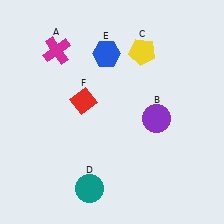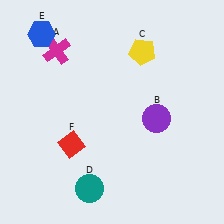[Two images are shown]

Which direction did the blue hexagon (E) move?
The blue hexagon (E) moved left.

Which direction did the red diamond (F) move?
The red diamond (F) moved down.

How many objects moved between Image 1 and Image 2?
2 objects moved between the two images.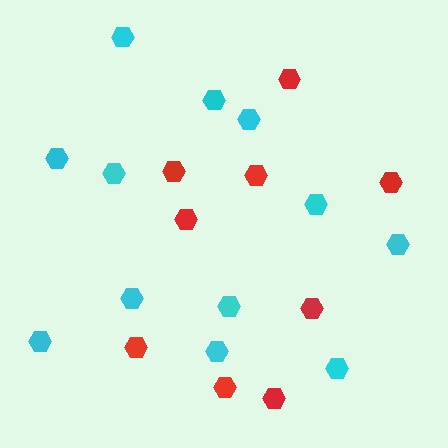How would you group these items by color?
There are 2 groups: one group of cyan hexagons (12) and one group of red hexagons (9).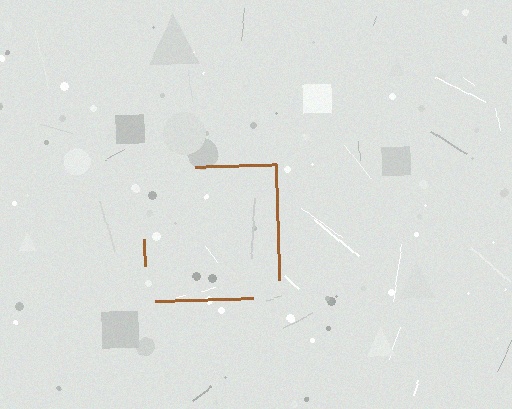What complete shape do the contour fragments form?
The contour fragments form a square.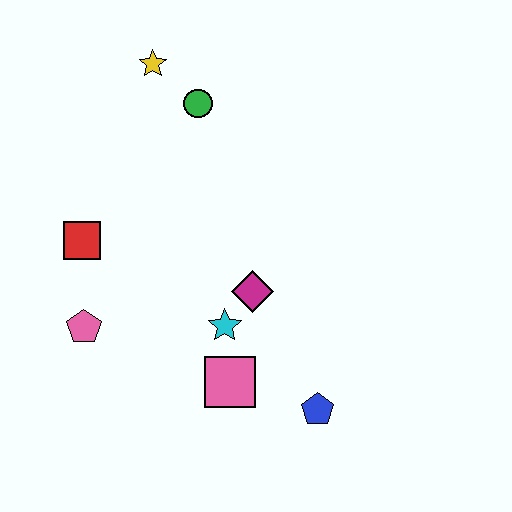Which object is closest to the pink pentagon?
The red square is closest to the pink pentagon.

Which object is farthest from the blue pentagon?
The yellow star is farthest from the blue pentagon.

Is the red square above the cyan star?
Yes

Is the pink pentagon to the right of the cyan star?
No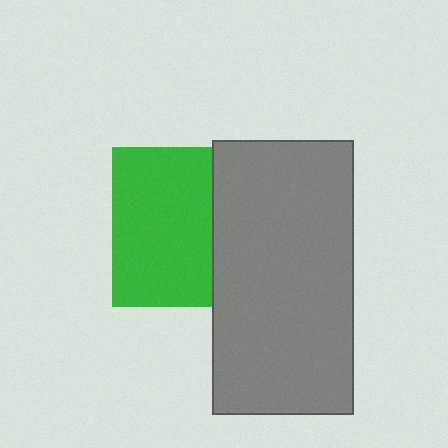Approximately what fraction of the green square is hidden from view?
Roughly 38% of the green square is hidden behind the gray rectangle.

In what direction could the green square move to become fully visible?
The green square could move left. That would shift it out from behind the gray rectangle entirely.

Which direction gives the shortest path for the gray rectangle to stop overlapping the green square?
Moving right gives the shortest separation.